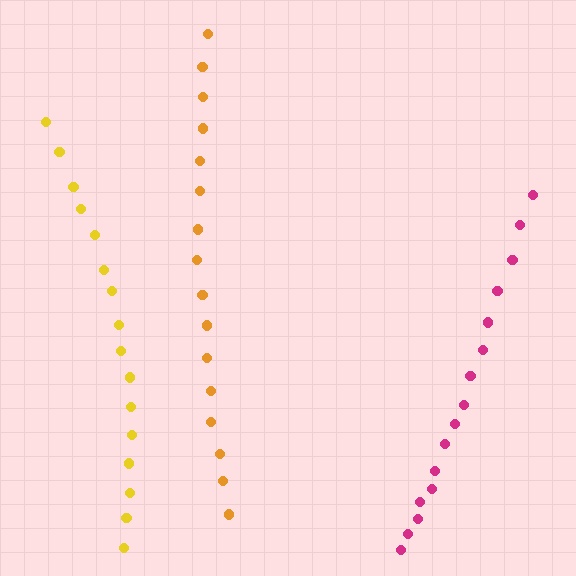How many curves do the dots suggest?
There are 3 distinct paths.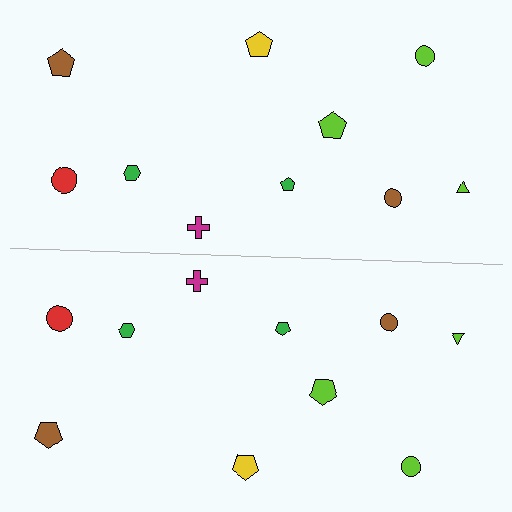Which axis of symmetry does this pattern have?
The pattern has a horizontal axis of symmetry running through the center of the image.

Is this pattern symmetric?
Yes, this pattern has bilateral (reflection) symmetry.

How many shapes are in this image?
There are 20 shapes in this image.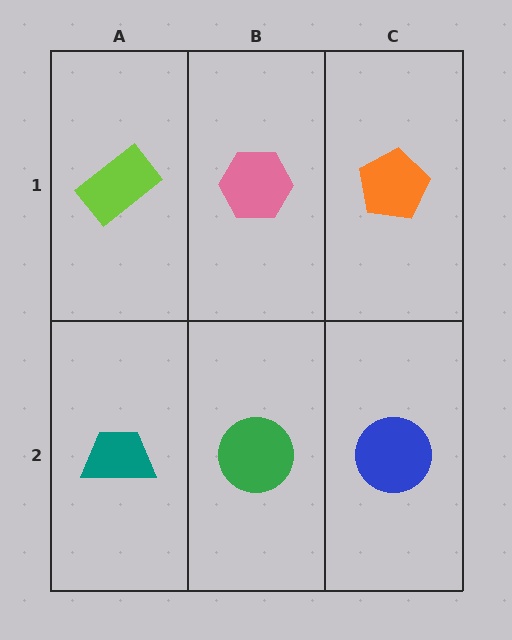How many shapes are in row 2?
3 shapes.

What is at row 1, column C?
An orange pentagon.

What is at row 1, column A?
A lime rectangle.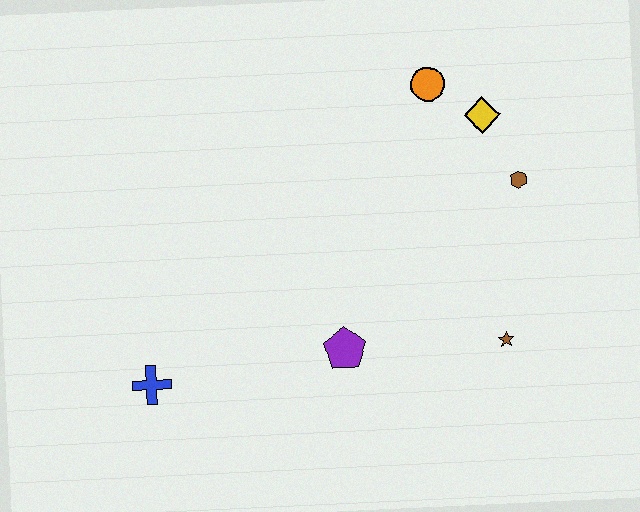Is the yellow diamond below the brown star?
No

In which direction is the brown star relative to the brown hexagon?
The brown star is below the brown hexagon.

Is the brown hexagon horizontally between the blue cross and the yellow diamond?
No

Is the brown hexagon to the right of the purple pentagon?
Yes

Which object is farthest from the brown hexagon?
The blue cross is farthest from the brown hexagon.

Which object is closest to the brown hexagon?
The yellow diamond is closest to the brown hexagon.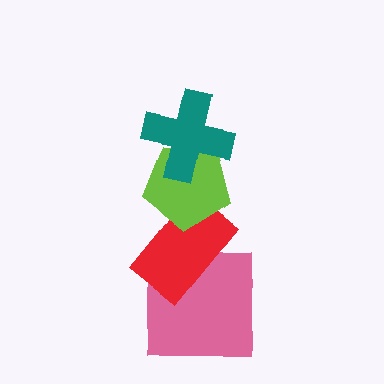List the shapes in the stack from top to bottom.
From top to bottom: the teal cross, the lime pentagon, the red rectangle, the pink square.